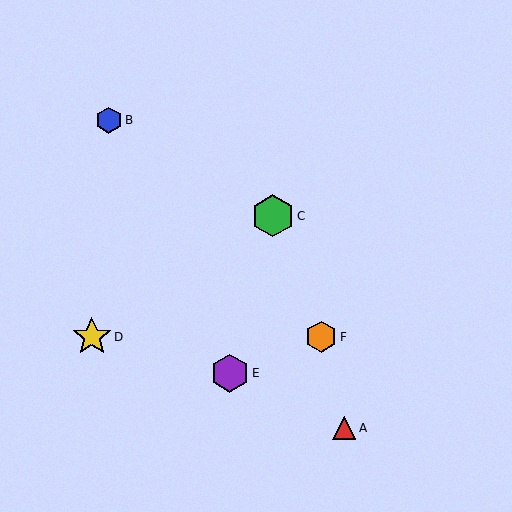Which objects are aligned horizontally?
Objects D, F are aligned horizontally.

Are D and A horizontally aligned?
No, D is at y≈337 and A is at y≈428.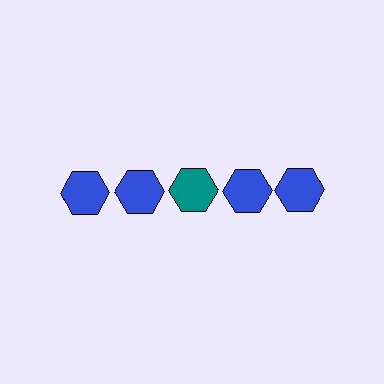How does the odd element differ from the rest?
It has a different color: teal instead of blue.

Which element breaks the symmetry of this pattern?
The teal hexagon in the top row, center column breaks the symmetry. All other shapes are blue hexagons.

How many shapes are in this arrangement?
There are 5 shapes arranged in a grid pattern.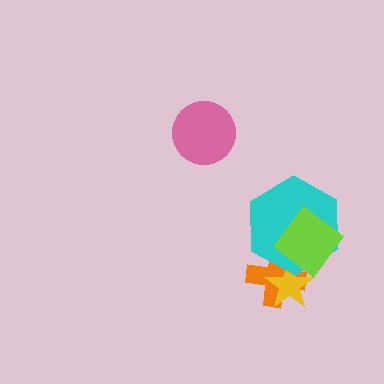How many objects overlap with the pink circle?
0 objects overlap with the pink circle.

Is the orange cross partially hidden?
Yes, it is partially covered by another shape.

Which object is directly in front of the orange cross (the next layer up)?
The yellow star is directly in front of the orange cross.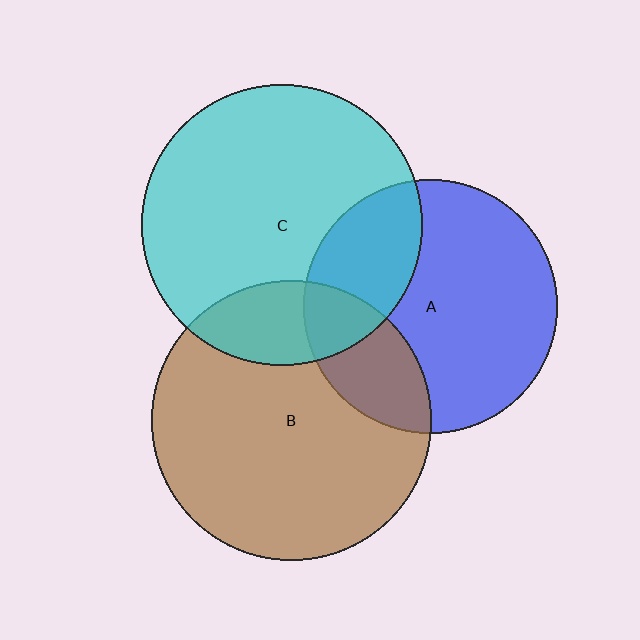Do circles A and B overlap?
Yes.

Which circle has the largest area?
Circle C (cyan).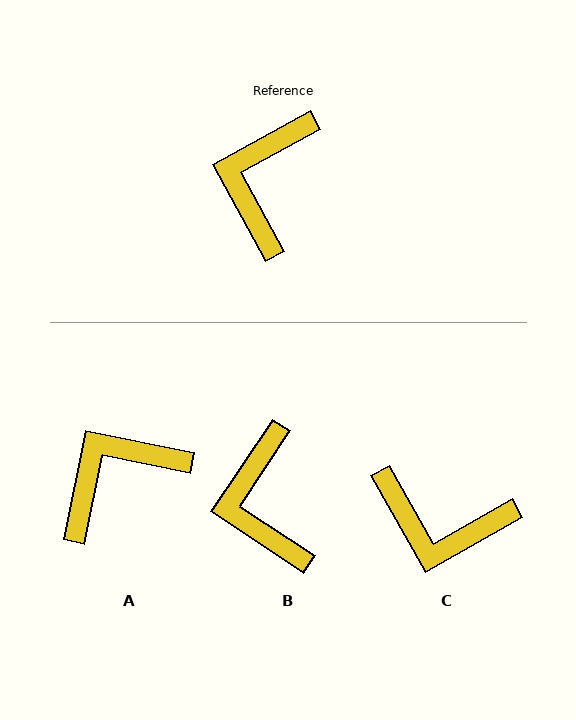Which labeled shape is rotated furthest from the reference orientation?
C, about 91 degrees away.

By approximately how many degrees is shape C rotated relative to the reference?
Approximately 91 degrees counter-clockwise.